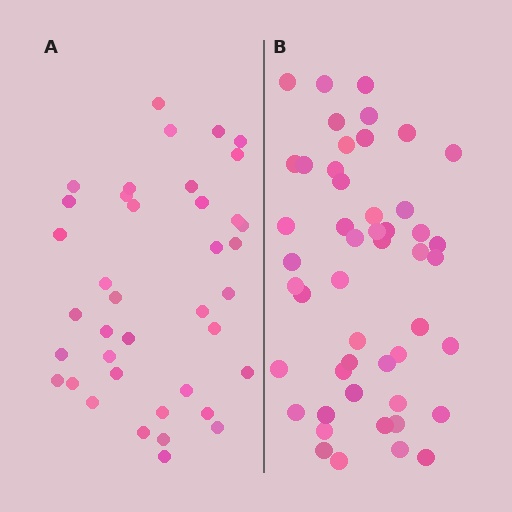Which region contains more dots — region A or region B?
Region B (the right region) has more dots.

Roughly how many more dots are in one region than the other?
Region B has roughly 10 or so more dots than region A.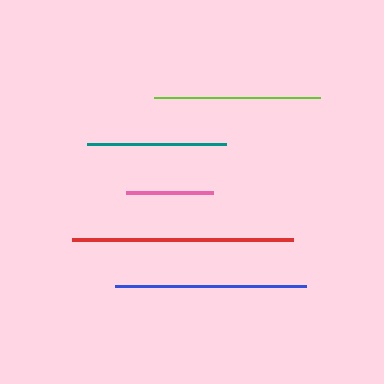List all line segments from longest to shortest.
From longest to shortest: red, blue, lime, teal, pink.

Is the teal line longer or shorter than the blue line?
The blue line is longer than the teal line.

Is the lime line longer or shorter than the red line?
The red line is longer than the lime line.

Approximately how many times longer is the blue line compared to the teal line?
The blue line is approximately 1.4 times the length of the teal line.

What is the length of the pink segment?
The pink segment is approximately 87 pixels long.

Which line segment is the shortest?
The pink line is the shortest at approximately 87 pixels.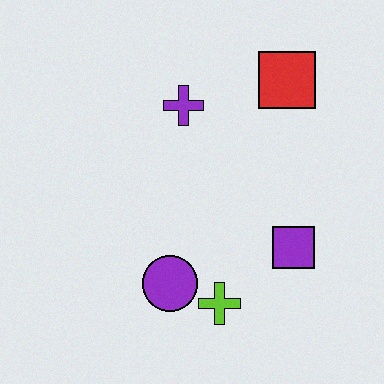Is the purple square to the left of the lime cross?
No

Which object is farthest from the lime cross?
The red square is farthest from the lime cross.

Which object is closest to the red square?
The purple cross is closest to the red square.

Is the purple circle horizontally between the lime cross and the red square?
No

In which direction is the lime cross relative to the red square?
The lime cross is below the red square.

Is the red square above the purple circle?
Yes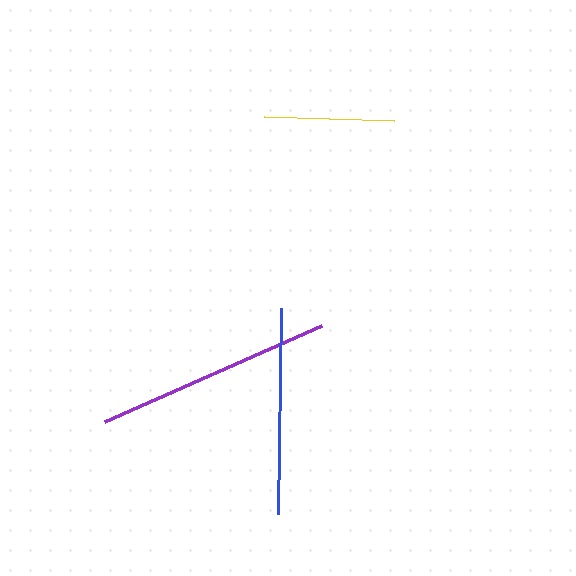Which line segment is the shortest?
The yellow line is the shortest at approximately 130 pixels.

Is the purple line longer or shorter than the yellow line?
The purple line is longer than the yellow line.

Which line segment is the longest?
The purple line is the longest at approximately 237 pixels.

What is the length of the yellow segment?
The yellow segment is approximately 130 pixels long.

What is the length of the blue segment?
The blue segment is approximately 205 pixels long.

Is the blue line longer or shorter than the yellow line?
The blue line is longer than the yellow line.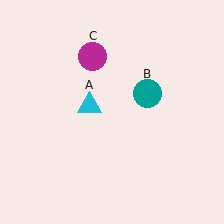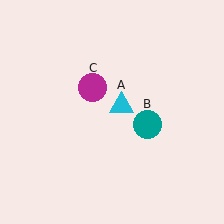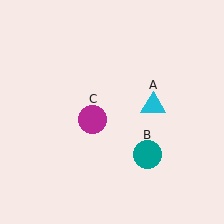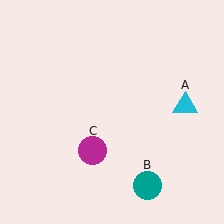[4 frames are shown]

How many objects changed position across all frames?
3 objects changed position: cyan triangle (object A), teal circle (object B), magenta circle (object C).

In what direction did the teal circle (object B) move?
The teal circle (object B) moved down.